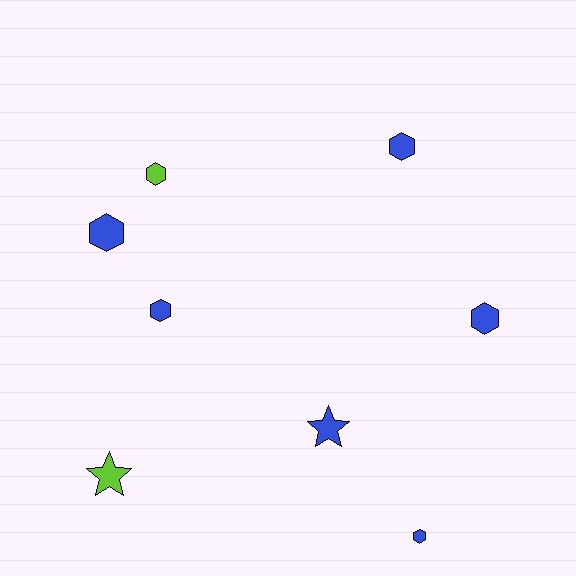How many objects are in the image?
There are 8 objects.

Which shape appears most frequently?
Hexagon, with 6 objects.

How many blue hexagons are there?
There are 5 blue hexagons.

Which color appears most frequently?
Blue, with 6 objects.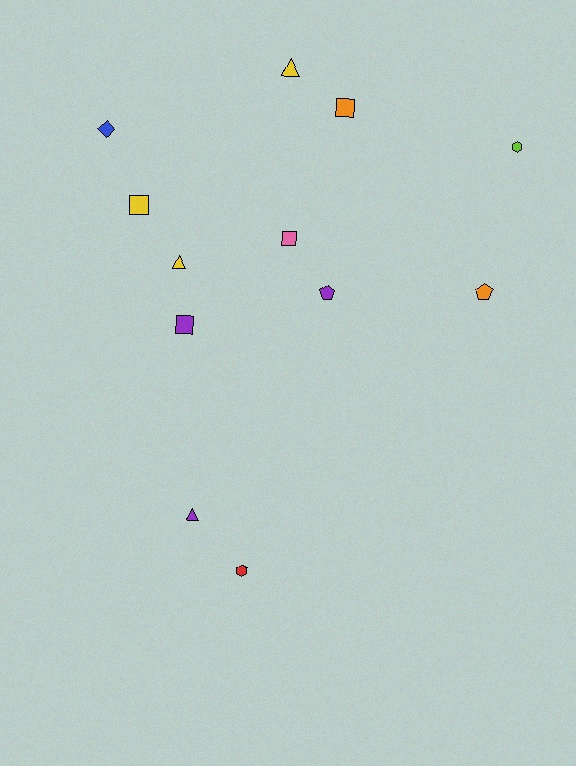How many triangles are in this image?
There are 3 triangles.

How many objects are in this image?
There are 12 objects.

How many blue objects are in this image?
There is 1 blue object.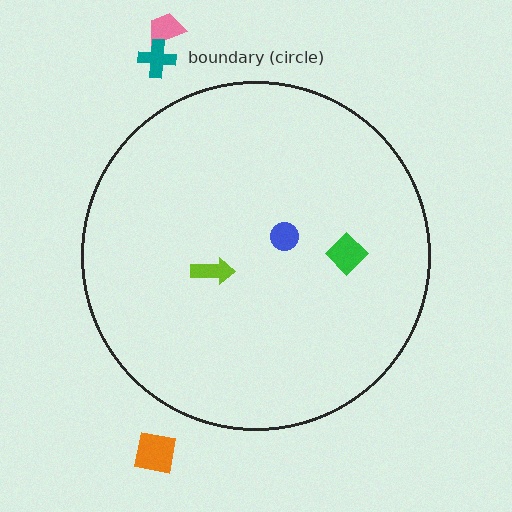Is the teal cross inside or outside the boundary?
Outside.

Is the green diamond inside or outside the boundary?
Inside.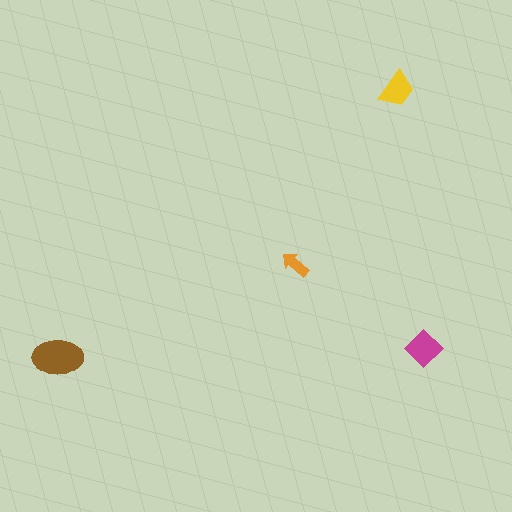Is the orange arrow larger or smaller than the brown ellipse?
Smaller.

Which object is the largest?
The brown ellipse.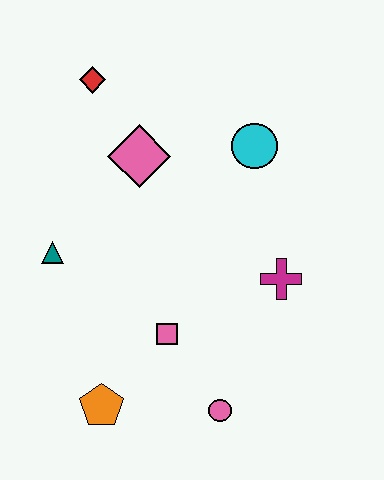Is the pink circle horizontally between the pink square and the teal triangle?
No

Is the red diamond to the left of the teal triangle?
No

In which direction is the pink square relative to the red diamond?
The pink square is below the red diamond.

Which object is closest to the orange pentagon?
The pink square is closest to the orange pentagon.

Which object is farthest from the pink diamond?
The pink circle is farthest from the pink diamond.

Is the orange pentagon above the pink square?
No